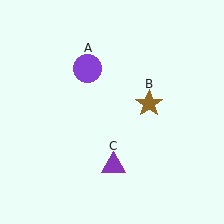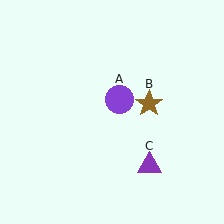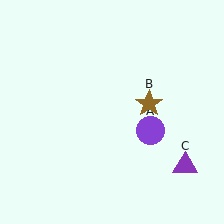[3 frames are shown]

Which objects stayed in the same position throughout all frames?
Brown star (object B) remained stationary.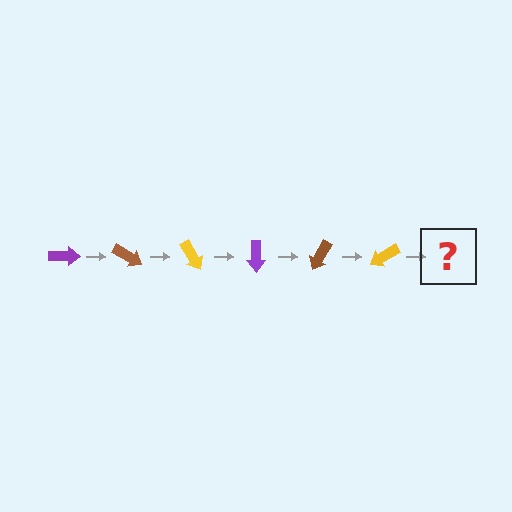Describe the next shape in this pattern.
It should be a purple arrow, rotated 180 degrees from the start.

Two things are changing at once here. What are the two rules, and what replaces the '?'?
The two rules are that it rotates 30 degrees each step and the color cycles through purple, brown, and yellow. The '?' should be a purple arrow, rotated 180 degrees from the start.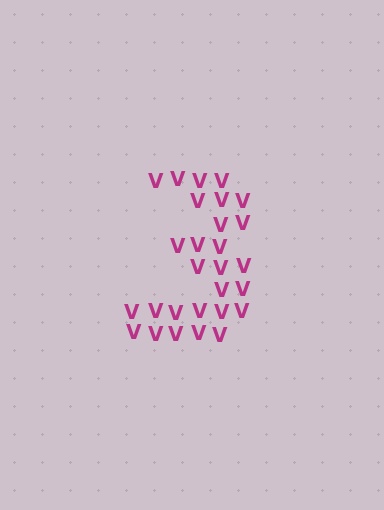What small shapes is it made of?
It is made of small letter V's.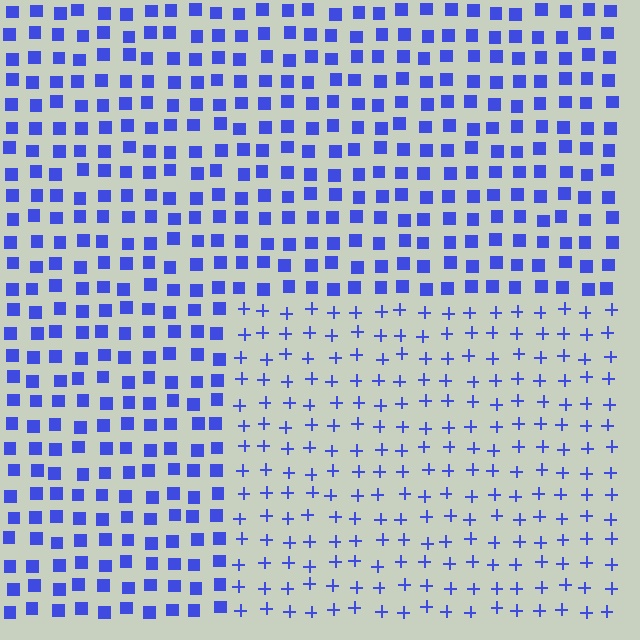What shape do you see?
I see a rectangle.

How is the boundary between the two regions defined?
The boundary is defined by a change in element shape: plus signs inside vs. squares outside. All elements share the same color and spacing.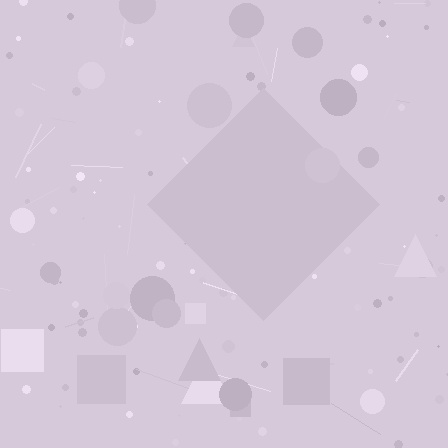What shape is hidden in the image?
A diamond is hidden in the image.